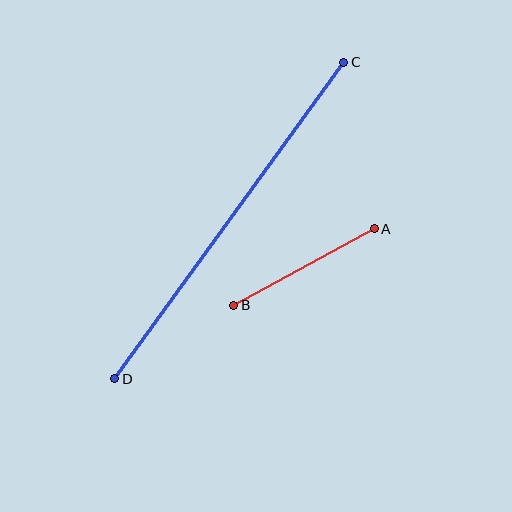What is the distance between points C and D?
The distance is approximately 391 pixels.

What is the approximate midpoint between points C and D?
The midpoint is at approximately (229, 221) pixels.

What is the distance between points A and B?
The distance is approximately 160 pixels.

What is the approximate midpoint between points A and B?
The midpoint is at approximately (304, 267) pixels.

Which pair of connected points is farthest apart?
Points C and D are farthest apart.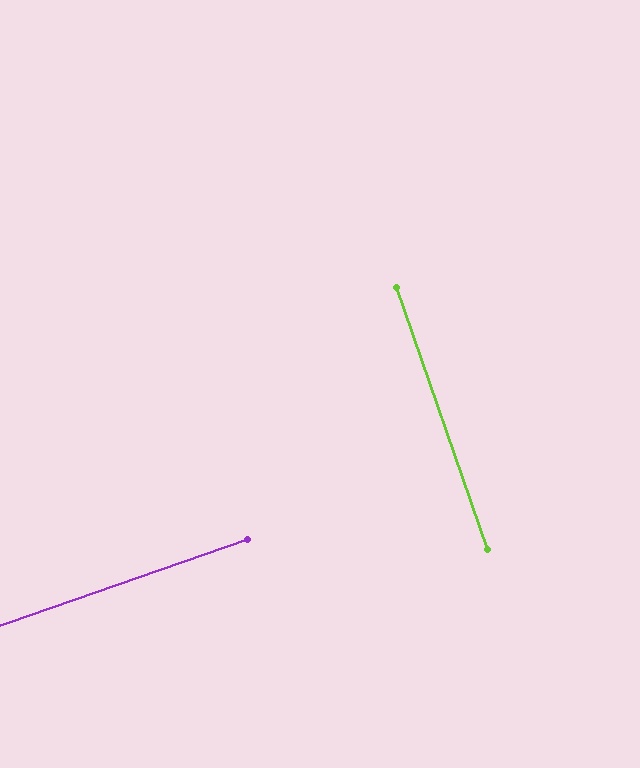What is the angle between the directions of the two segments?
Approximately 90 degrees.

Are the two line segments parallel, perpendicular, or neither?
Perpendicular — they meet at approximately 90°.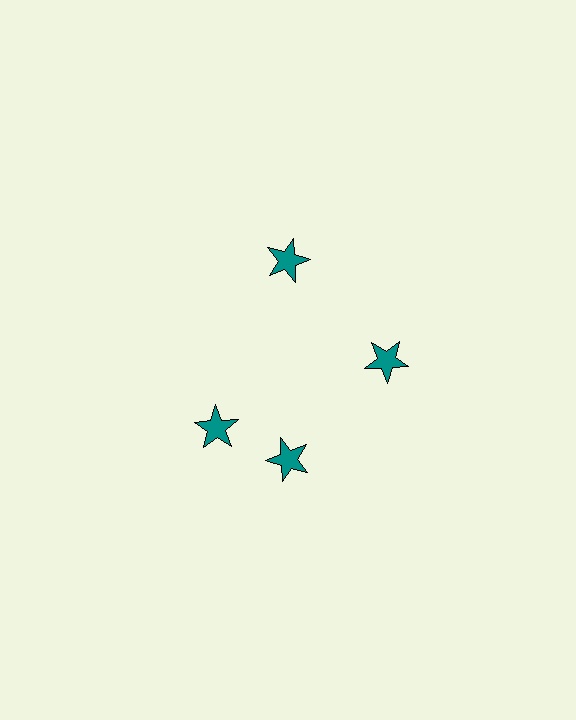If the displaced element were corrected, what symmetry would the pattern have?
It would have 4-fold rotational symmetry — the pattern would map onto itself every 90 degrees.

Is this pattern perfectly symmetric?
No. The 4 teal stars are arranged in a ring, but one element near the 9 o'clock position is rotated out of alignment along the ring, breaking the 4-fold rotational symmetry.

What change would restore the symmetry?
The symmetry would be restored by rotating it back into even spacing with its neighbors so that all 4 stars sit at equal angles and equal distance from the center.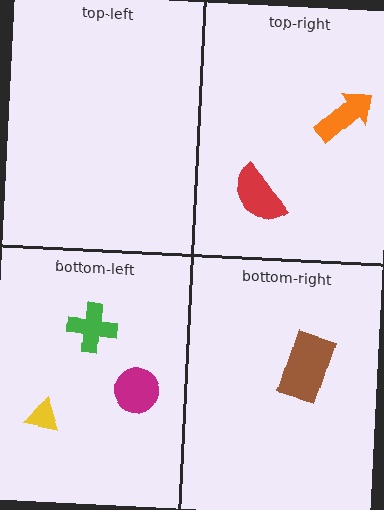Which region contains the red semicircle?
The top-right region.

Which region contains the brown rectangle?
The bottom-right region.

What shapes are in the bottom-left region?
The magenta circle, the green cross, the yellow triangle.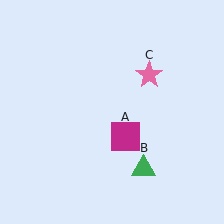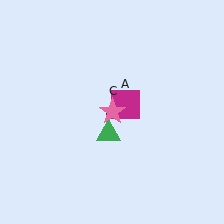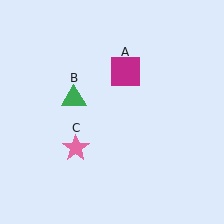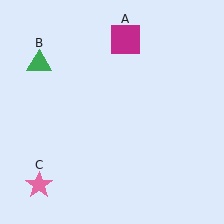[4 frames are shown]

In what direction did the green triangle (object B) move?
The green triangle (object B) moved up and to the left.